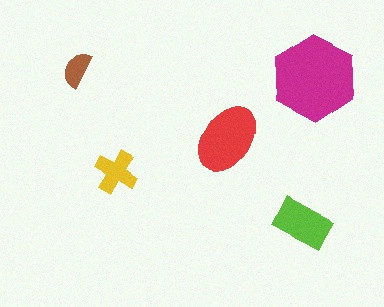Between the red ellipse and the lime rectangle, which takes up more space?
The red ellipse.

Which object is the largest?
The magenta hexagon.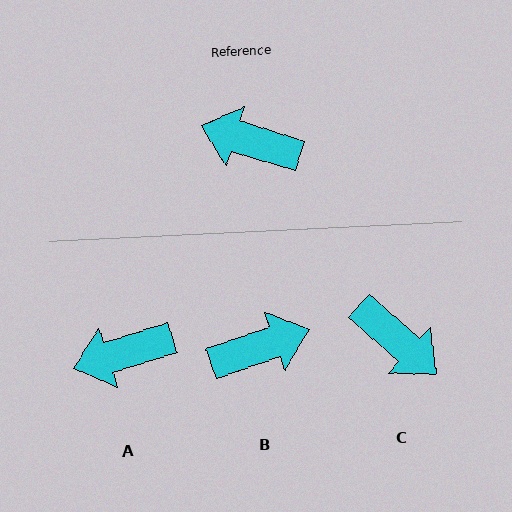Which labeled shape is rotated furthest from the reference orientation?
C, about 155 degrees away.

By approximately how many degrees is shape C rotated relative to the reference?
Approximately 155 degrees counter-clockwise.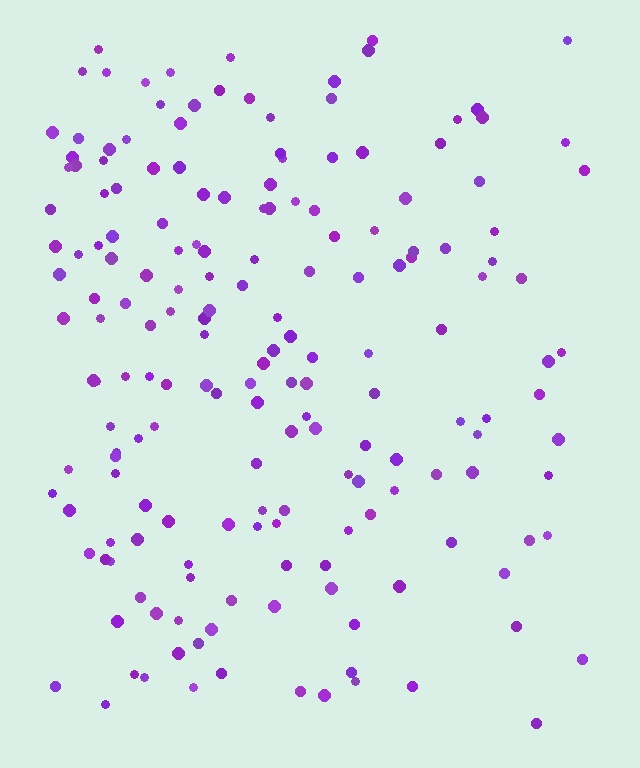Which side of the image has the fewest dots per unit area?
The right.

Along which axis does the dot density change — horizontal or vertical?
Horizontal.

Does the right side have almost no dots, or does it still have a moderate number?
Still a moderate number, just noticeably fewer than the left.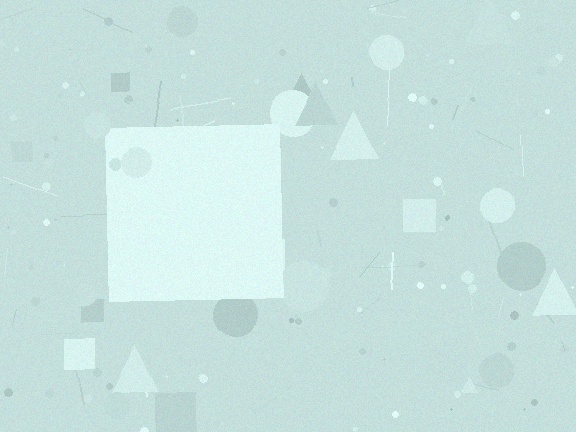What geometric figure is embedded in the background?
A square is embedded in the background.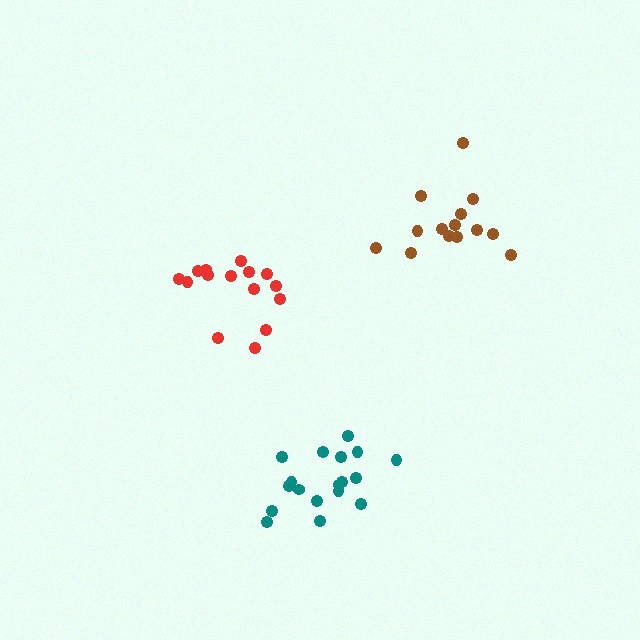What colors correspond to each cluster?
The clusters are colored: brown, red, teal.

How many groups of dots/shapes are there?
There are 3 groups.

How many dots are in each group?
Group 1: 14 dots, Group 2: 15 dots, Group 3: 18 dots (47 total).